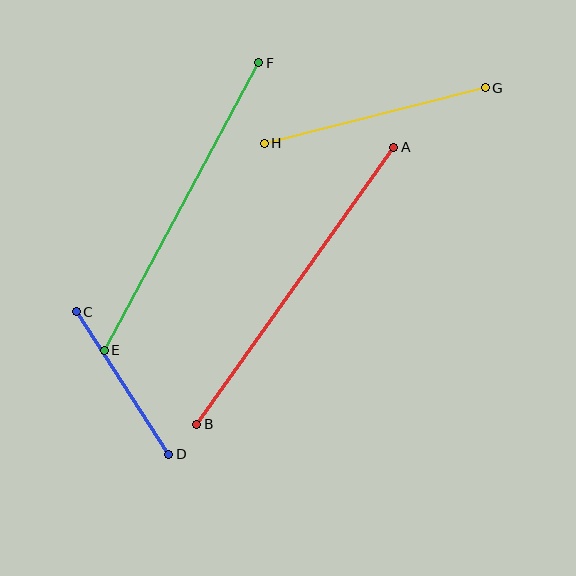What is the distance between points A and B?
The distance is approximately 340 pixels.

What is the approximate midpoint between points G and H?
The midpoint is at approximately (375, 115) pixels.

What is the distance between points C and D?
The distance is approximately 170 pixels.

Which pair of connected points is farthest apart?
Points A and B are farthest apart.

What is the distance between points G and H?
The distance is approximately 228 pixels.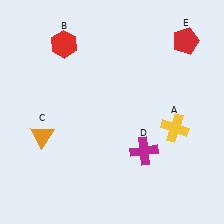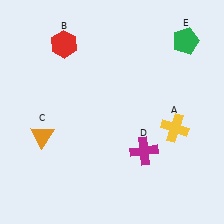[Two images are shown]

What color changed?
The pentagon (E) changed from red in Image 1 to green in Image 2.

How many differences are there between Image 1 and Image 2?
There is 1 difference between the two images.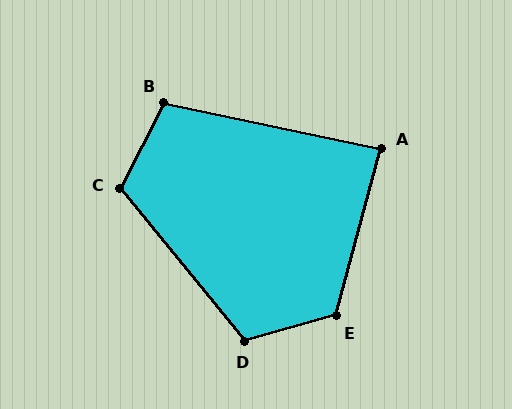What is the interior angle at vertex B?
Approximately 105 degrees (obtuse).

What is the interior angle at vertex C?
Approximately 114 degrees (obtuse).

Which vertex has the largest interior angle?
E, at approximately 121 degrees.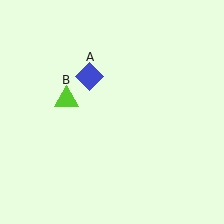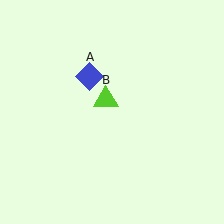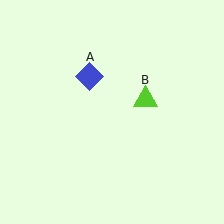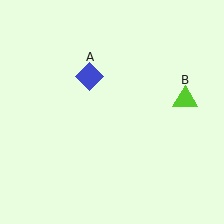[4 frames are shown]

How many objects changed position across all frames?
1 object changed position: lime triangle (object B).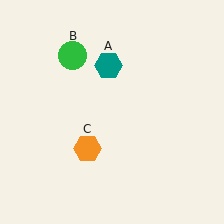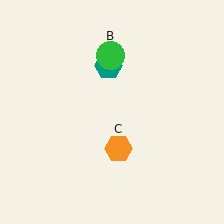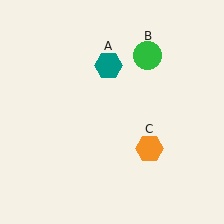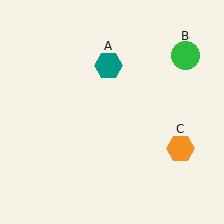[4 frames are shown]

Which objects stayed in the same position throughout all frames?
Teal hexagon (object A) remained stationary.